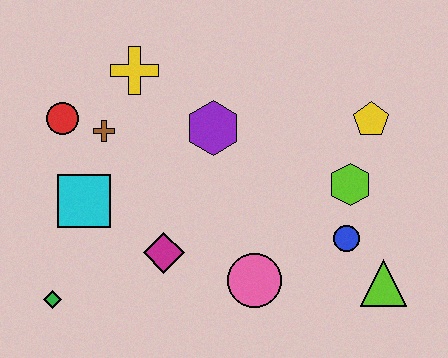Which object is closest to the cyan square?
The brown cross is closest to the cyan square.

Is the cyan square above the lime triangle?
Yes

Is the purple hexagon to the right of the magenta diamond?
Yes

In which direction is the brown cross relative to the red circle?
The brown cross is to the right of the red circle.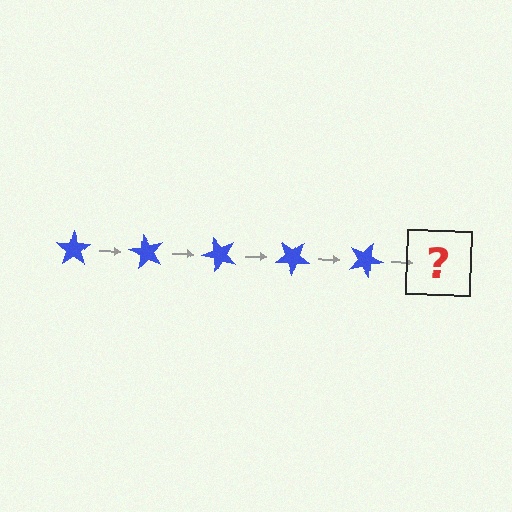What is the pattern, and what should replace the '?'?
The pattern is that the star rotates 60 degrees each step. The '?' should be a blue star rotated 300 degrees.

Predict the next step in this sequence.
The next step is a blue star rotated 300 degrees.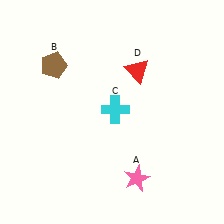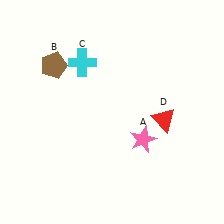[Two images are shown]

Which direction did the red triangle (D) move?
The red triangle (D) moved down.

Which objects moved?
The objects that moved are: the pink star (A), the cyan cross (C), the red triangle (D).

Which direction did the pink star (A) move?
The pink star (A) moved up.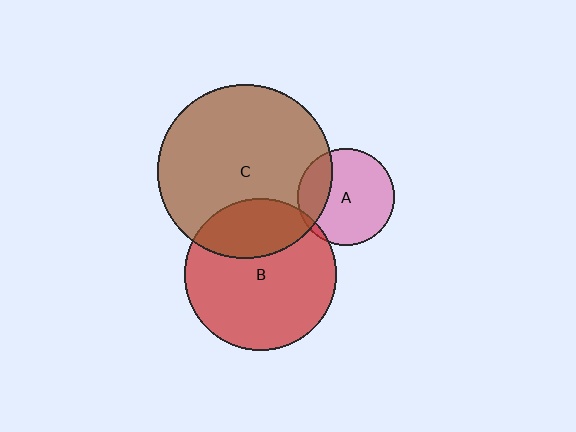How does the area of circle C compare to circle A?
Approximately 3.3 times.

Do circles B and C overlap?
Yes.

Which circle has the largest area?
Circle C (brown).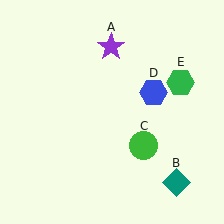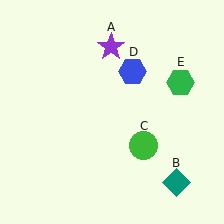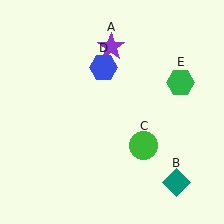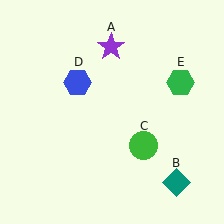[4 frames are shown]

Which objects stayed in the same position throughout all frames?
Purple star (object A) and teal diamond (object B) and green circle (object C) and green hexagon (object E) remained stationary.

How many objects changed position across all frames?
1 object changed position: blue hexagon (object D).